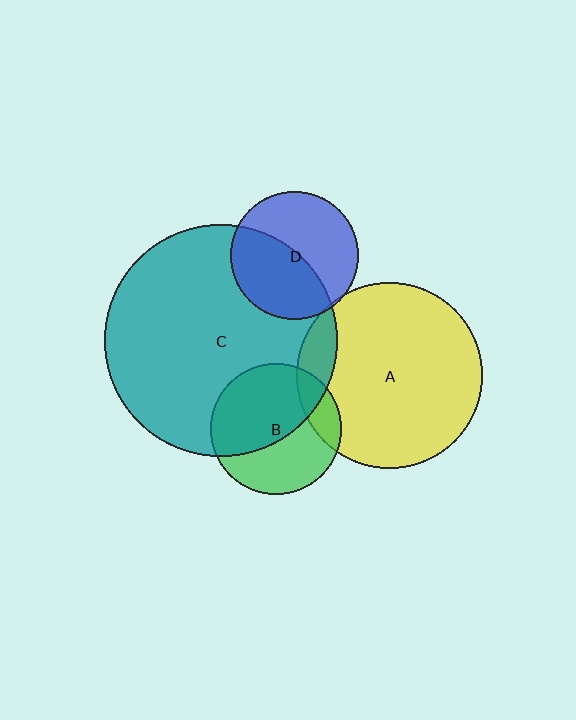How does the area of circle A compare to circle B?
Approximately 2.0 times.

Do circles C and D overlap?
Yes.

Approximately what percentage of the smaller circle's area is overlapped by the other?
Approximately 50%.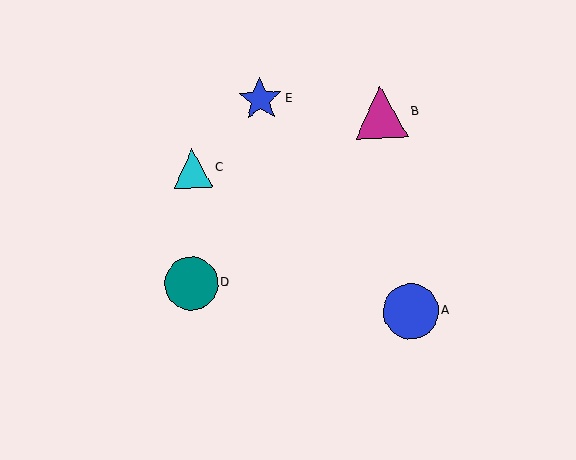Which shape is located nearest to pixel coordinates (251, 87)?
The blue star (labeled E) at (260, 99) is nearest to that location.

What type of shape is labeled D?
Shape D is a teal circle.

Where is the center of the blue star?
The center of the blue star is at (260, 99).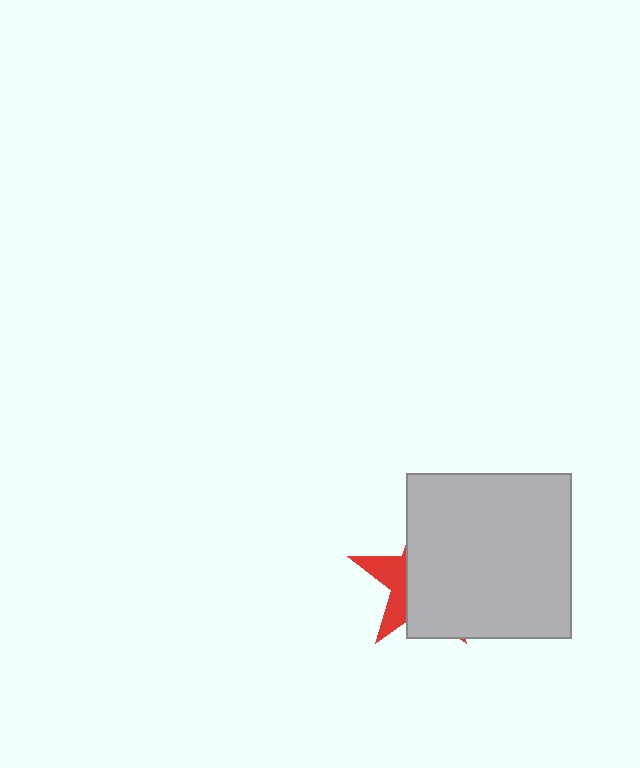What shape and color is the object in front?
The object in front is a light gray square.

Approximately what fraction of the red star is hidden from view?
Roughly 70% of the red star is hidden behind the light gray square.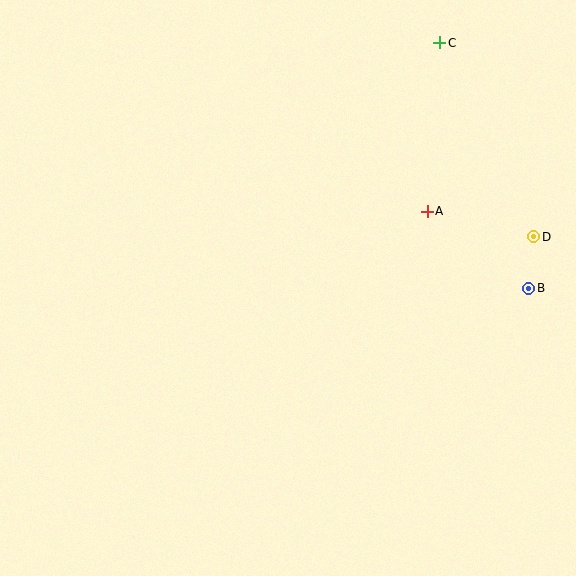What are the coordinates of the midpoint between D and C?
The midpoint between D and C is at (487, 140).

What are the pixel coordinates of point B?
Point B is at (529, 288).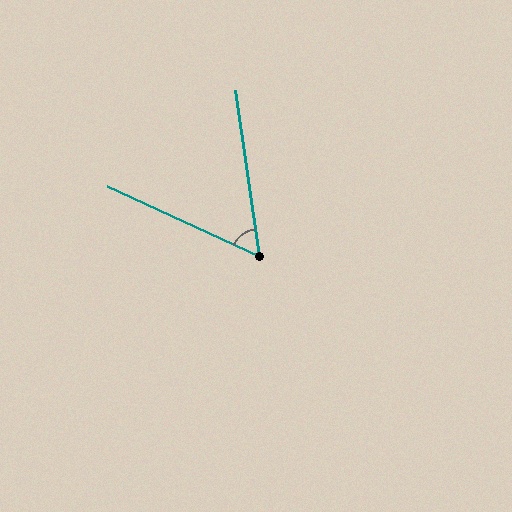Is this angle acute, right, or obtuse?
It is acute.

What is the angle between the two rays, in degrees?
Approximately 57 degrees.